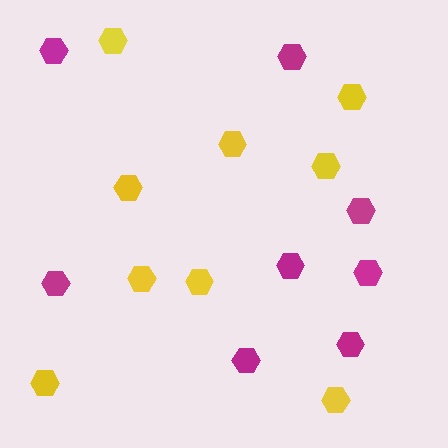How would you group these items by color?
There are 2 groups: one group of magenta hexagons (8) and one group of yellow hexagons (9).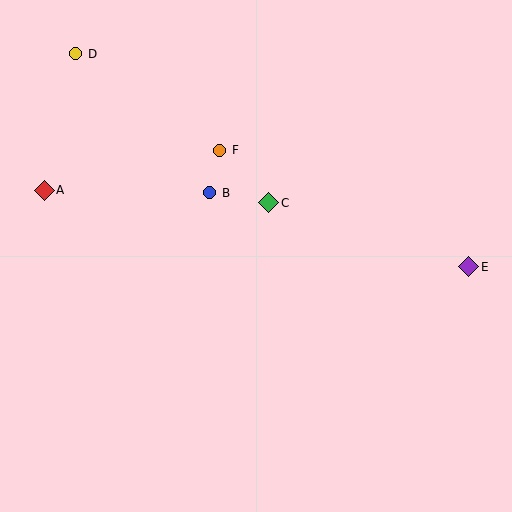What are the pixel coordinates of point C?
Point C is at (269, 203).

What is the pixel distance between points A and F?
The distance between A and F is 180 pixels.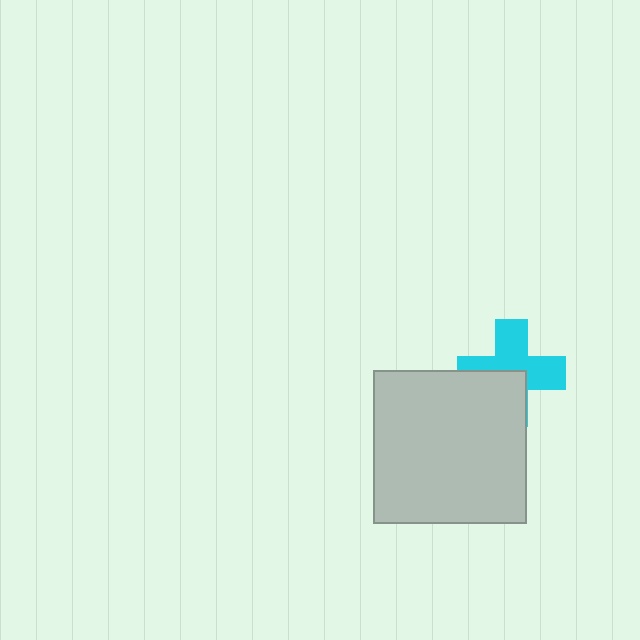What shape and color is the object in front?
The object in front is a light gray square.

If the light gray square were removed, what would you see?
You would see the complete cyan cross.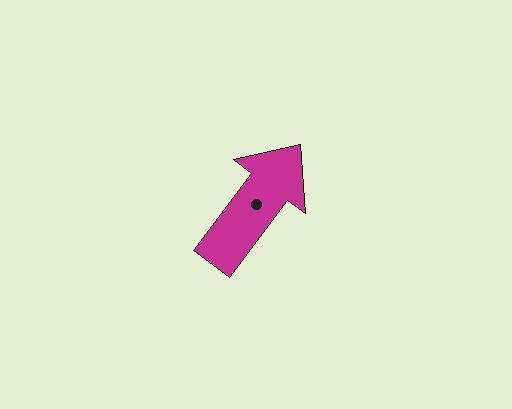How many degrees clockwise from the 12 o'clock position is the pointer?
Approximately 37 degrees.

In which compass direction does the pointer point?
Northeast.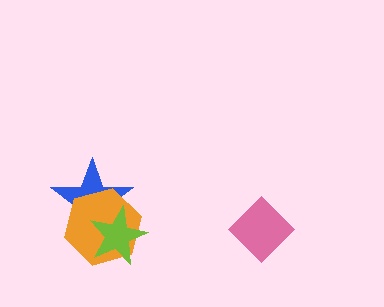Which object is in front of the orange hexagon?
The lime star is in front of the orange hexagon.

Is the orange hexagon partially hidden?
Yes, it is partially covered by another shape.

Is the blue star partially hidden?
Yes, it is partially covered by another shape.